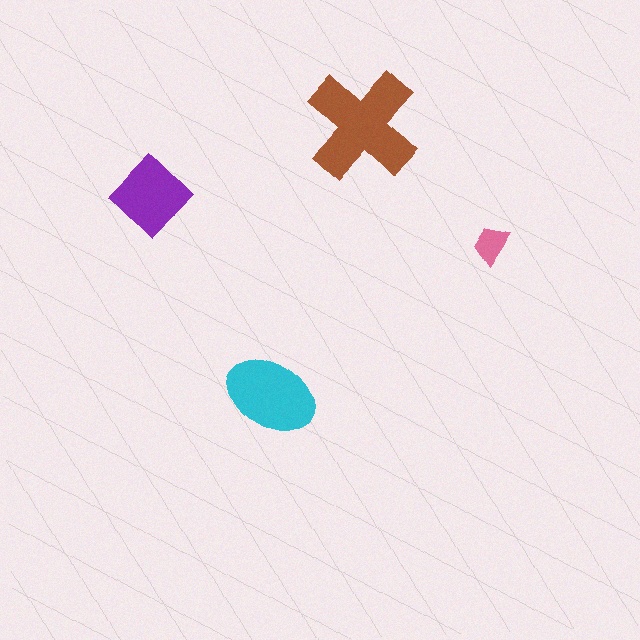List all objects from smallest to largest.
The pink trapezoid, the purple diamond, the cyan ellipse, the brown cross.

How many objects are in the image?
There are 4 objects in the image.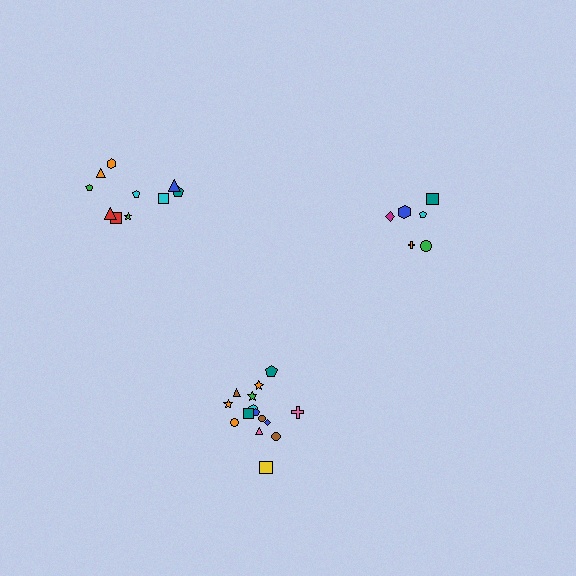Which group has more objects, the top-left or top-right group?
The top-left group.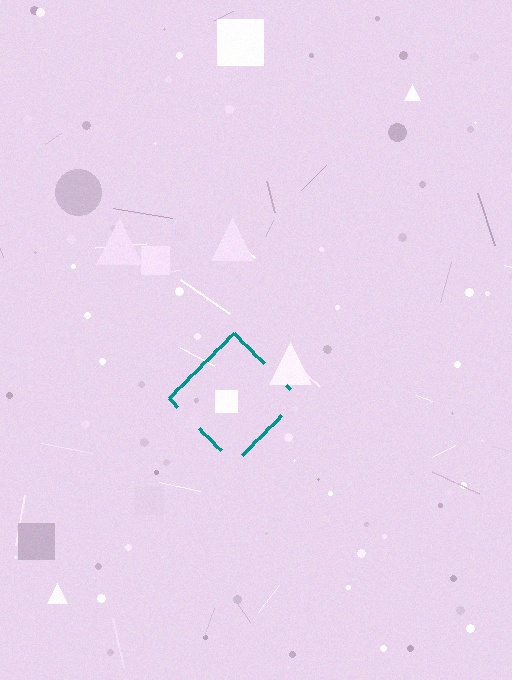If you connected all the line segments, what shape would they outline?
They would outline a diamond.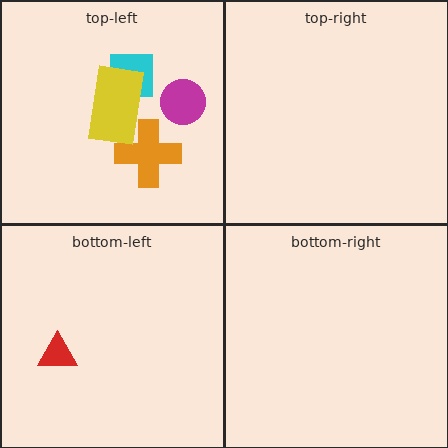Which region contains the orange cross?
The top-left region.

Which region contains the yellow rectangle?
The top-left region.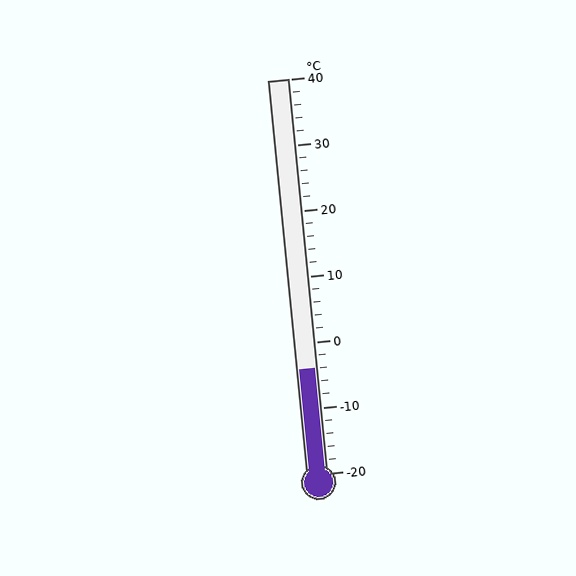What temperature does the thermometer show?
The thermometer shows approximately -4°C.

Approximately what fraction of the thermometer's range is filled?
The thermometer is filled to approximately 25% of its range.